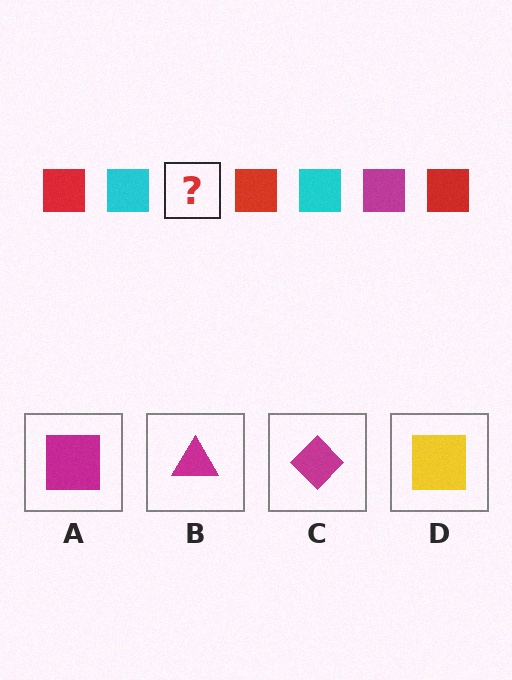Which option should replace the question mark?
Option A.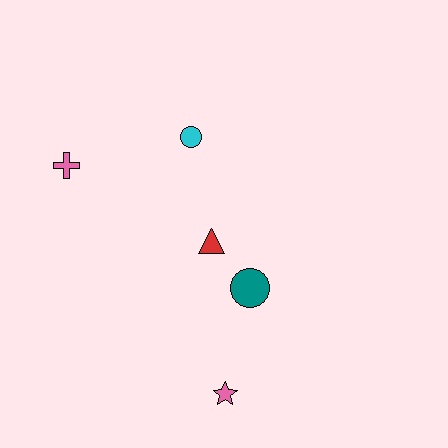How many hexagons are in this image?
There are no hexagons.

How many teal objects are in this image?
There is 1 teal object.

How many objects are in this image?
There are 5 objects.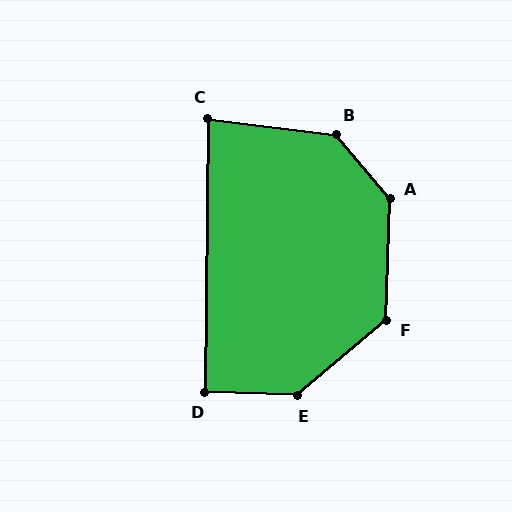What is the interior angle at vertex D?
Approximately 91 degrees (approximately right).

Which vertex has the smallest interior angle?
C, at approximately 84 degrees.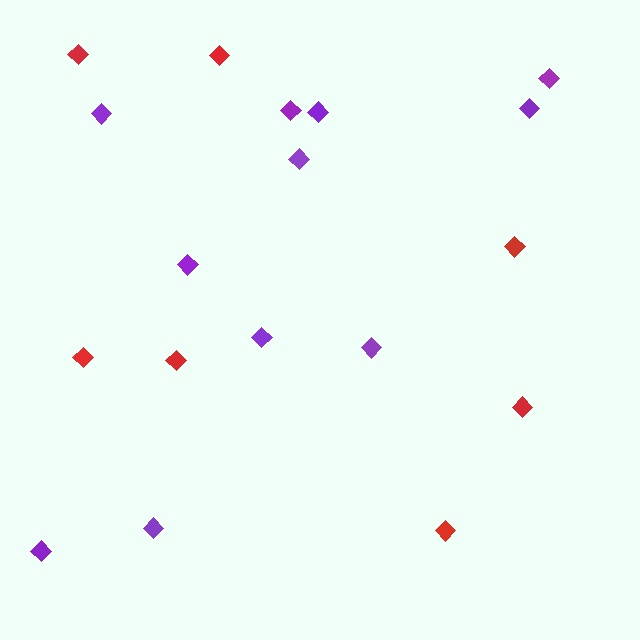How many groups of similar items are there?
There are 2 groups: one group of red diamonds (7) and one group of purple diamonds (11).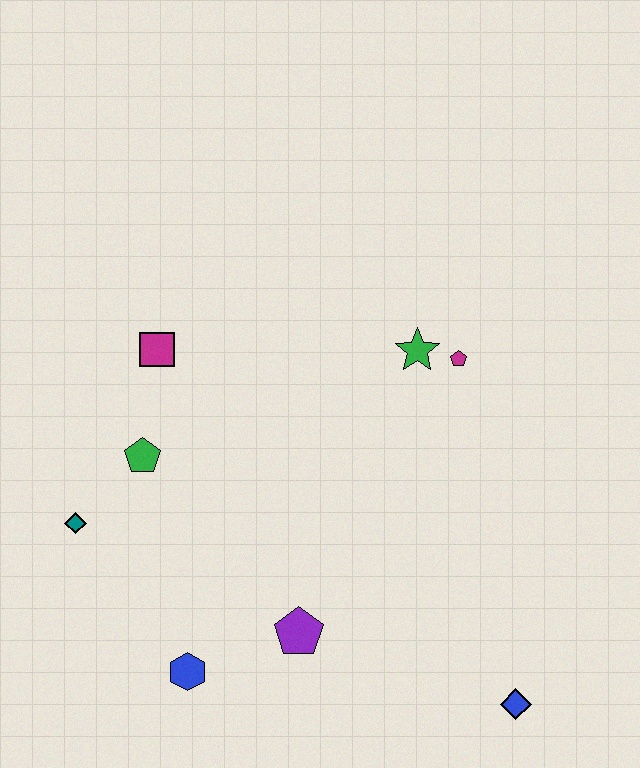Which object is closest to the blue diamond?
The purple pentagon is closest to the blue diamond.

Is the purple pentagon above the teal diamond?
No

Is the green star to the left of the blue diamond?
Yes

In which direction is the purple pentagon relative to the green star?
The purple pentagon is below the green star.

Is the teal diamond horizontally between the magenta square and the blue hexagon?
No